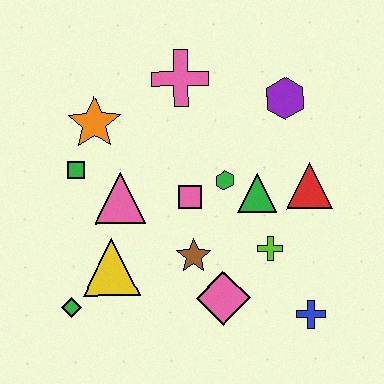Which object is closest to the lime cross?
The green triangle is closest to the lime cross.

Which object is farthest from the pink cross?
The blue cross is farthest from the pink cross.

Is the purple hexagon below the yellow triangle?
No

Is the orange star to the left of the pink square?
Yes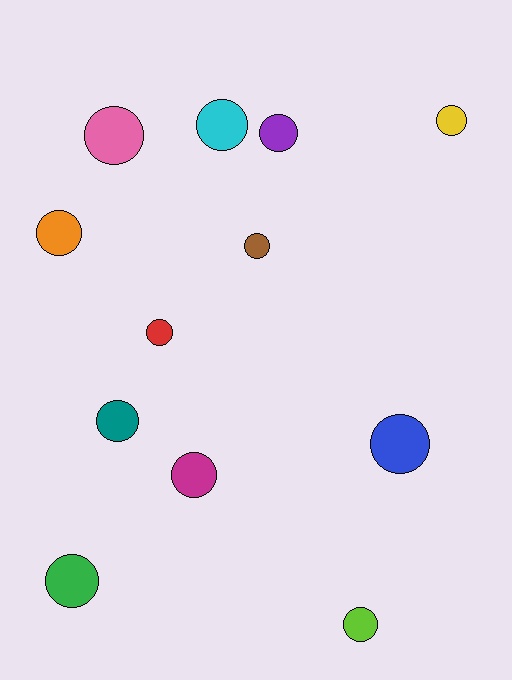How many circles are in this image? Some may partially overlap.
There are 12 circles.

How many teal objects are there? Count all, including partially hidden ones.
There is 1 teal object.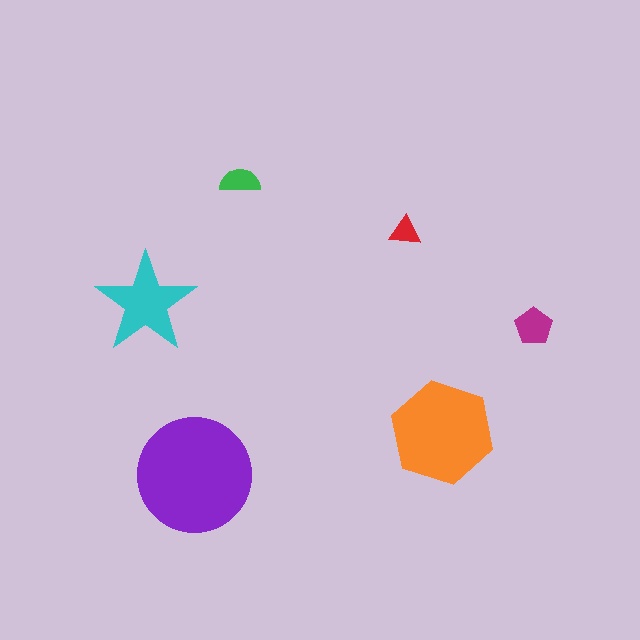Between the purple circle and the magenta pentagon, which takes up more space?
The purple circle.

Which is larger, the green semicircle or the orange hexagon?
The orange hexagon.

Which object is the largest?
The purple circle.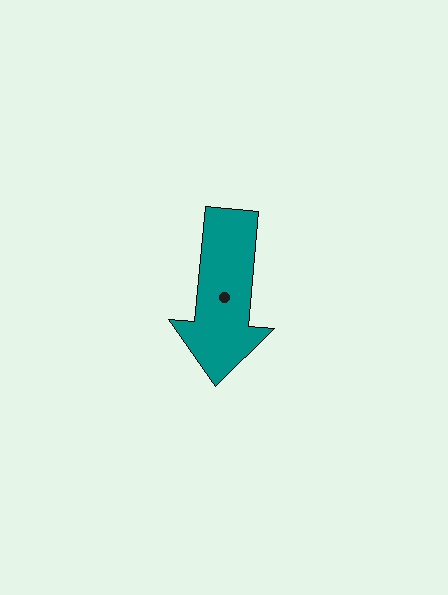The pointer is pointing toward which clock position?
Roughly 6 o'clock.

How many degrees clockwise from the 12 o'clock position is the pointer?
Approximately 185 degrees.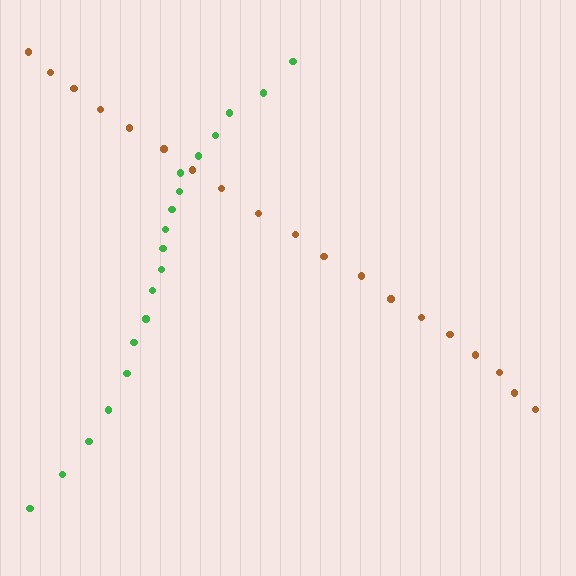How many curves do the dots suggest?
There are 2 distinct paths.